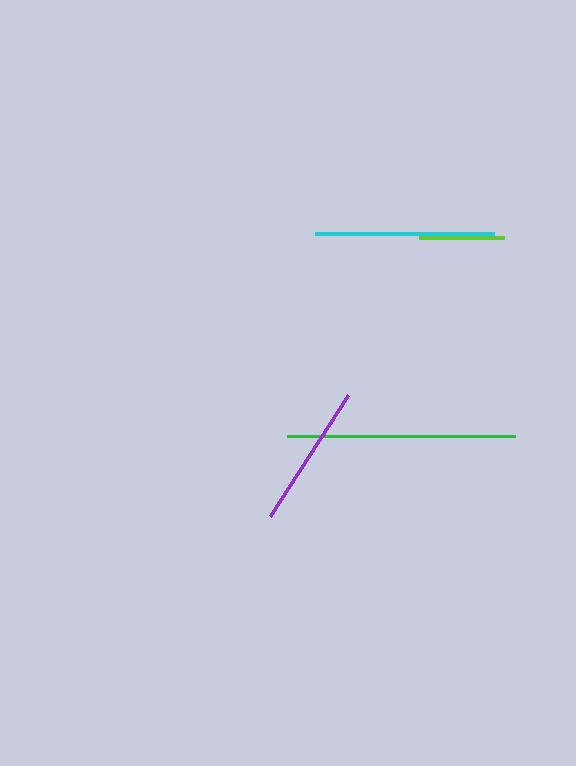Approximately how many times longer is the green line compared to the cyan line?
The green line is approximately 1.3 times the length of the cyan line.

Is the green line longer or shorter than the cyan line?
The green line is longer than the cyan line.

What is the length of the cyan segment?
The cyan segment is approximately 179 pixels long.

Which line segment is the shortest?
The lime line is the shortest at approximately 85 pixels.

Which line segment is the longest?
The green line is the longest at approximately 228 pixels.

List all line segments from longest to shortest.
From longest to shortest: green, cyan, purple, lime.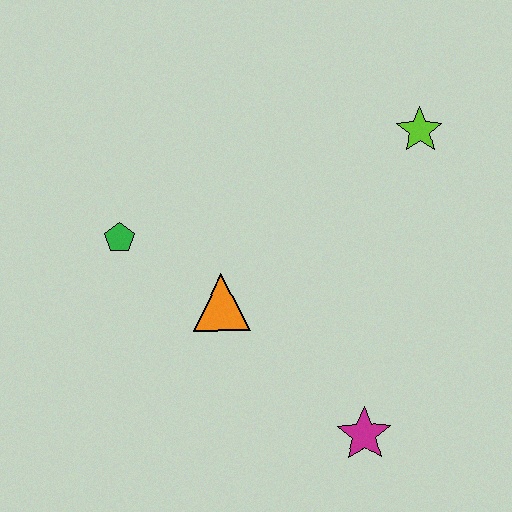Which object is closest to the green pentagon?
The orange triangle is closest to the green pentagon.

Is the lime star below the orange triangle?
No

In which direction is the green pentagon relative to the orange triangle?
The green pentagon is to the left of the orange triangle.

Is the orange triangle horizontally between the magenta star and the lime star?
No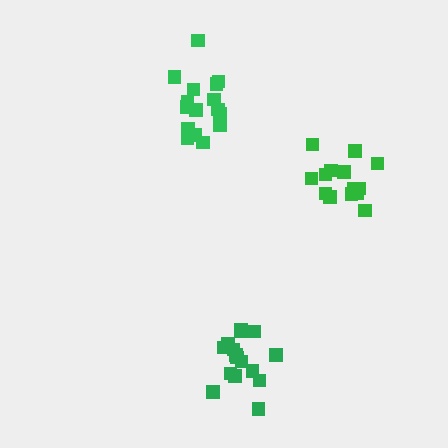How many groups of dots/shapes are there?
There are 3 groups.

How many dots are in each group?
Group 1: 14 dots, Group 2: 16 dots, Group 3: 17 dots (47 total).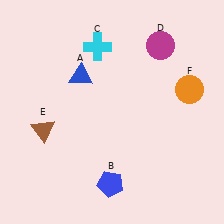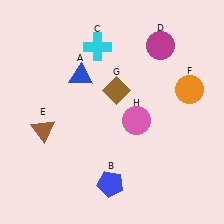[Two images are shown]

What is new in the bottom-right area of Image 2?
A pink circle (H) was added in the bottom-right area of Image 2.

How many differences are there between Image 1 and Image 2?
There are 2 differences between the two images.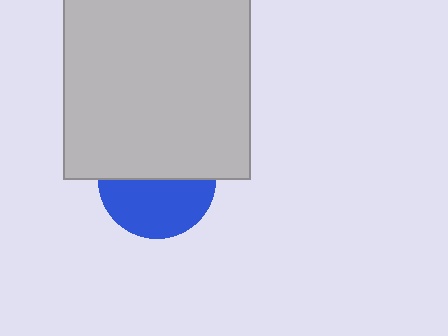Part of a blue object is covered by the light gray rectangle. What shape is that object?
It is a circle.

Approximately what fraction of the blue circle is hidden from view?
Roughly 49% of the blue circle is hidden behind the light gray rectangle.